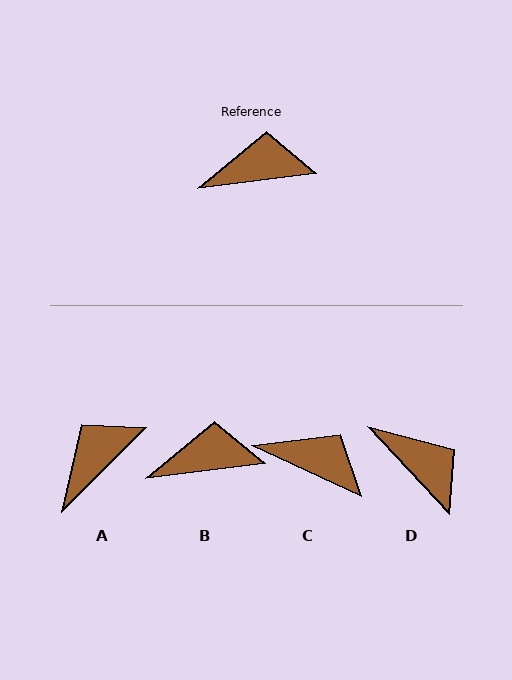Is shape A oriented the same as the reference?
No, it is off by about 38 degrees.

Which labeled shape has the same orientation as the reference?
B.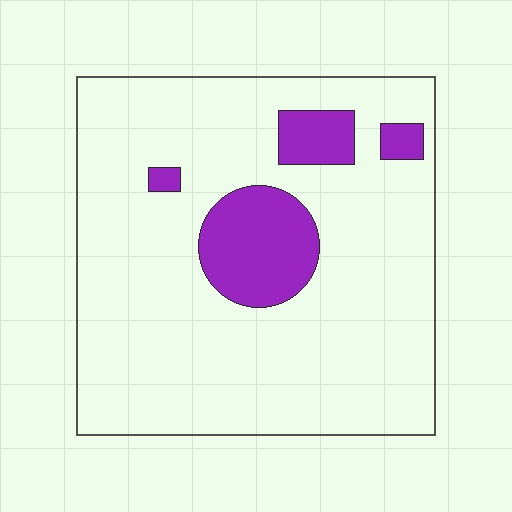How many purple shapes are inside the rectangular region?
4.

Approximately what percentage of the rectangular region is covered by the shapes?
Approximately 15%.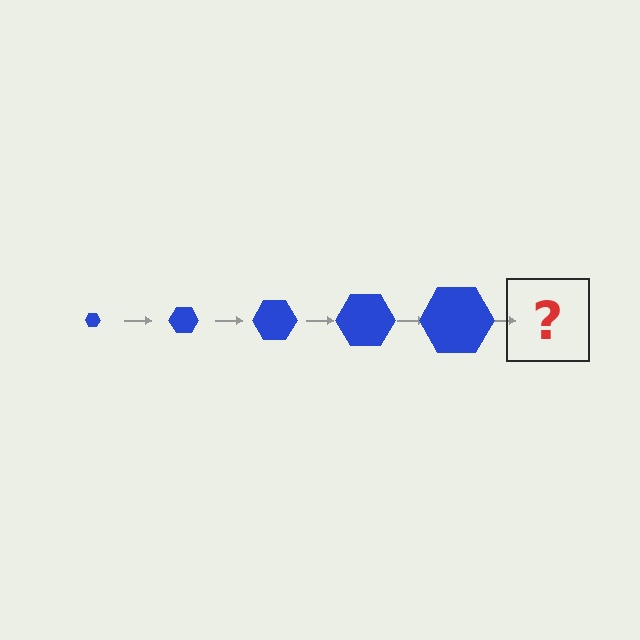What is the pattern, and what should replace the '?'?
The pattern is that the hexagon gets progressively larger each step. The '?' should be a blue hexagon, larger than the previous one.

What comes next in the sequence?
The next element should be a blue hexagon, larger than the previous one.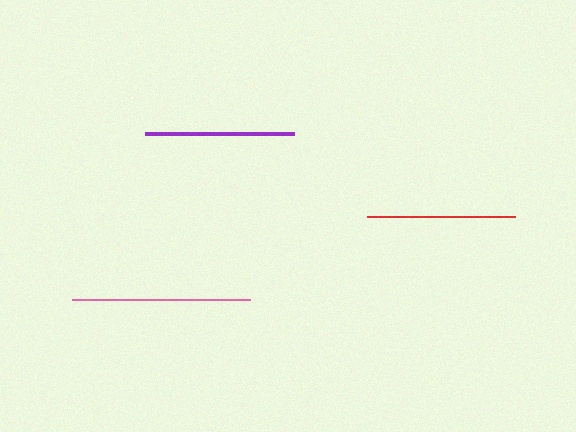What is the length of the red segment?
The red segment is approximately 148 pixels long.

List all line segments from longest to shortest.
From longest to shortest: pink, purple, red.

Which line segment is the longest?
The pink line is the longest at approximately 177 pixels.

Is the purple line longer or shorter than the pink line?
The pink line is longer than the purple line.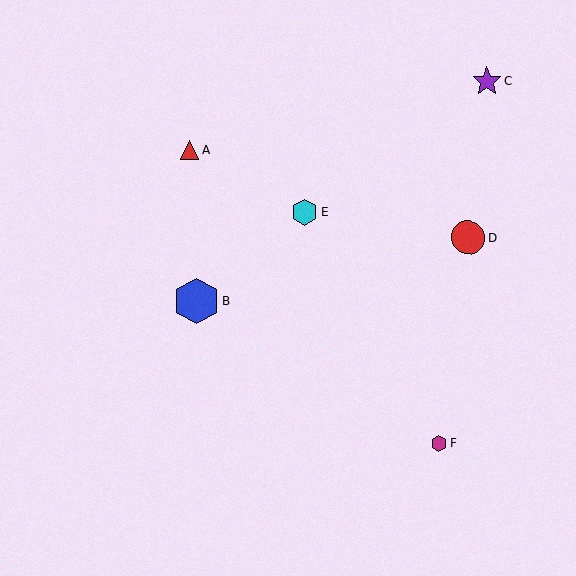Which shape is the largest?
The blue hexagon (labeled B) is the largest.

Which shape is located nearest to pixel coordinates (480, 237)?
The red circle (labeled D) at (469, 238) is nearest to that location.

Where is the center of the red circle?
The center of the red circle is at (469, 238).